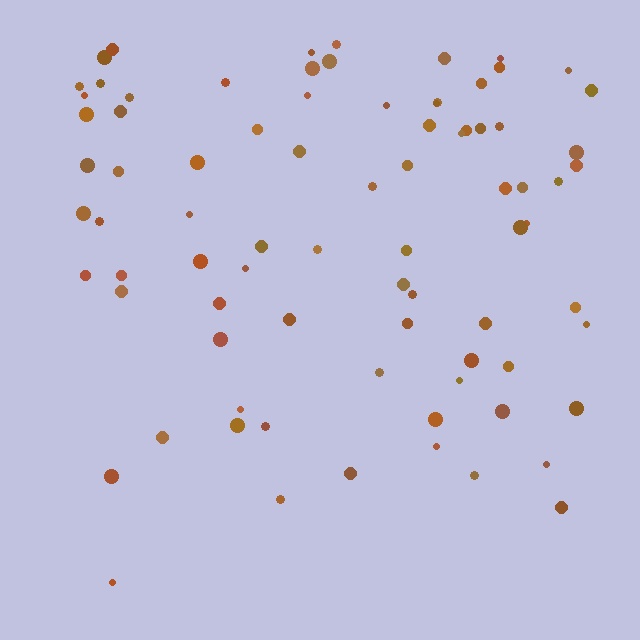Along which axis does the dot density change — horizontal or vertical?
Vertical.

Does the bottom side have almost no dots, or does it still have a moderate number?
Still a moderate number, just noticeably fewer than the top.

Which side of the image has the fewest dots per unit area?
The bottom.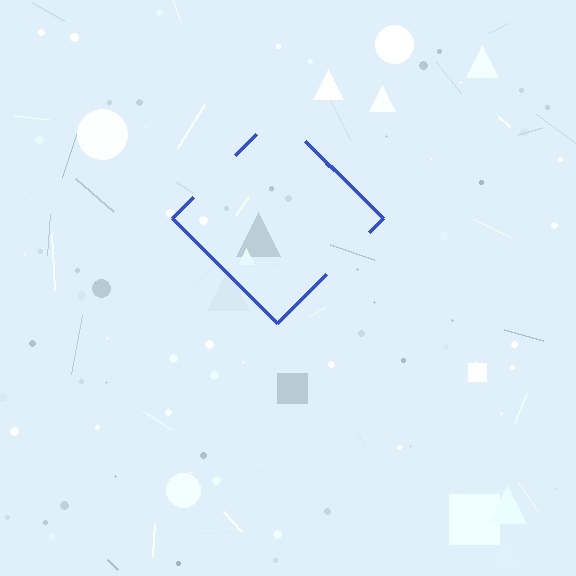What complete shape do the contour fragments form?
The contour fragments form a diamond.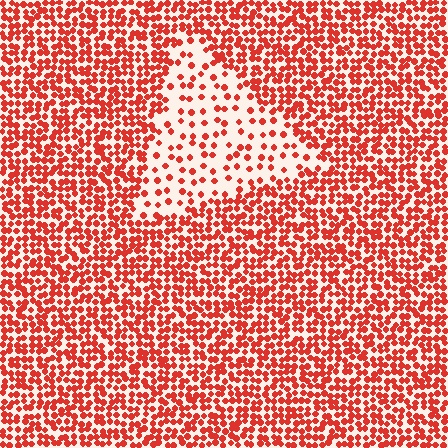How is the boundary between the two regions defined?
The boundary is defined by a change in element density (approximately 2.7x ratio). All elements are the same color, size, and shape.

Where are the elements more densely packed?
The elements are more densely packed outside the triangle boundary.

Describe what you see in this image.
The image contains small red elements arranged at two different densities. A triangle-shaped region is visible where the elements are less densely packed than the surrounding area.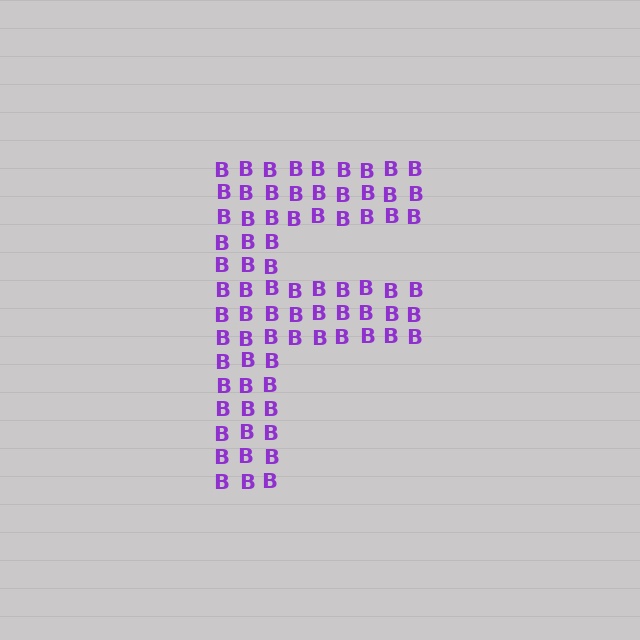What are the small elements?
The small elements are letter B's.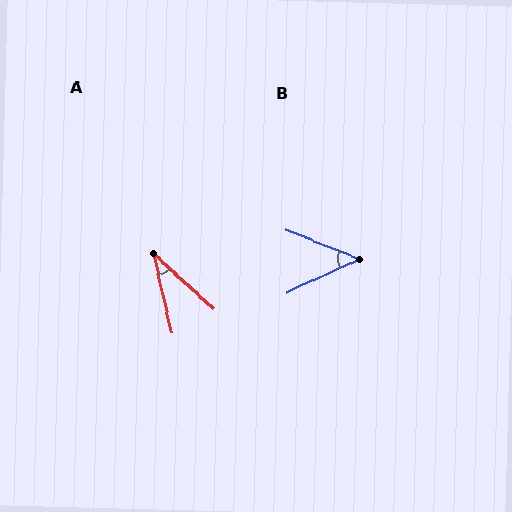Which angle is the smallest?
A, at approximately 34 degrees.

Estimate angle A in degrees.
Approximately 34 degrees.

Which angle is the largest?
B, at approximately 47 degrees.